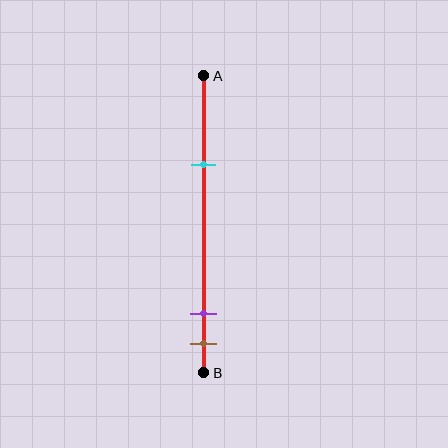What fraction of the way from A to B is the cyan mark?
The cyan mark is approximately 30% (0.3) of the way from A to B.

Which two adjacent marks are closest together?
The purple and brown marks are the closest adjacent pair.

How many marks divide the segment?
There are 3 marks dividing the segment.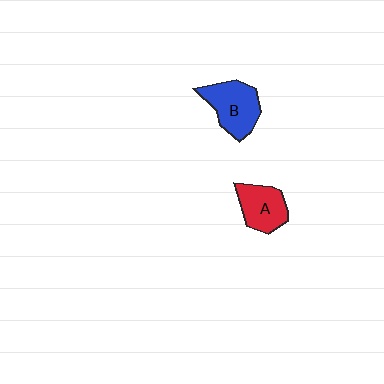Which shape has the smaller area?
Shape A (red).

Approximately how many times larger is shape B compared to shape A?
Approximately 1.2 times.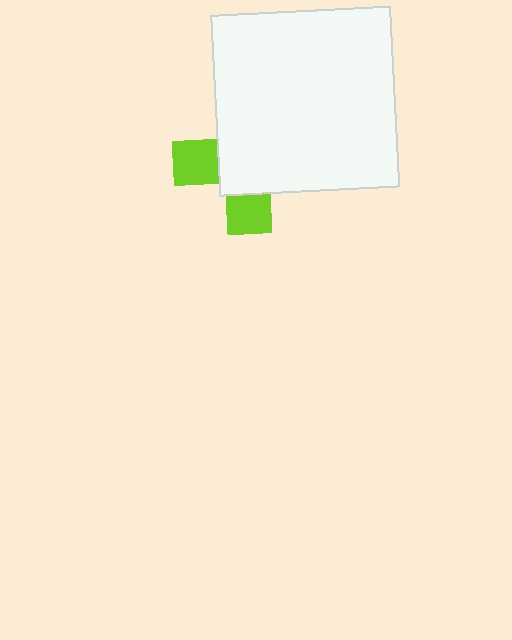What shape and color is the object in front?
The object in front is a white square.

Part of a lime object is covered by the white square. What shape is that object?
It is a cross.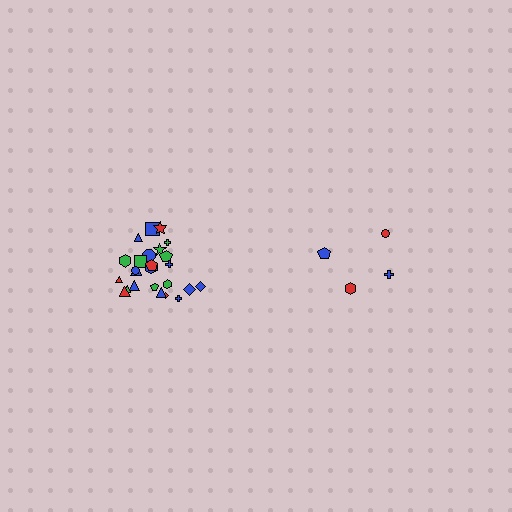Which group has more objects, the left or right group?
The left group.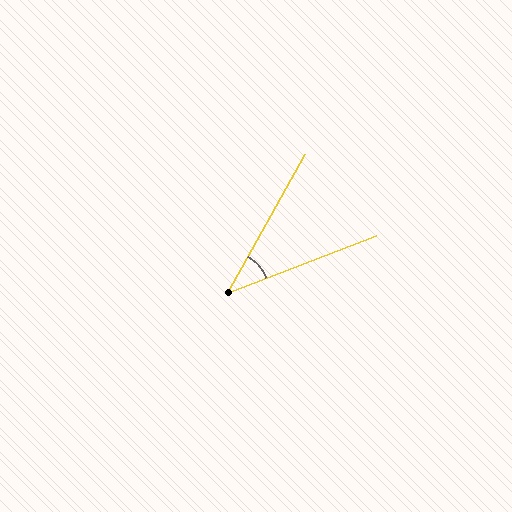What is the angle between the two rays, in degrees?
Approximately 40 degrees.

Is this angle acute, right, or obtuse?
It is acute.